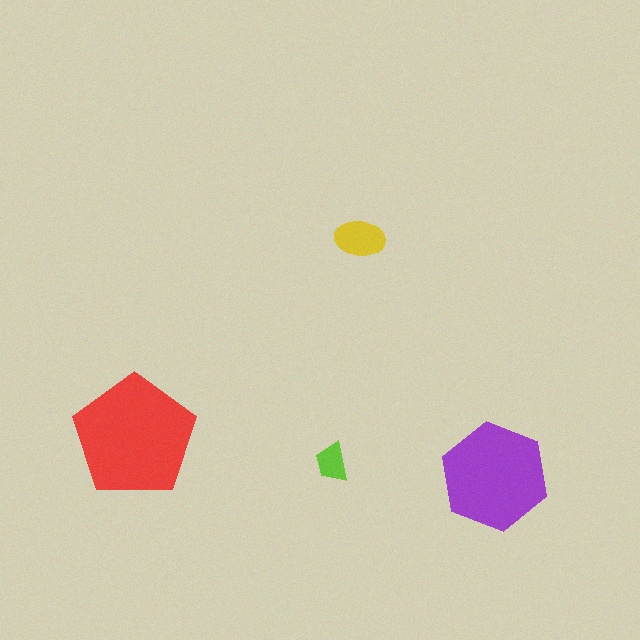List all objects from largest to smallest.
The red pentagon, the purple hexagon, the yellow ellipse, the lime trapezoid.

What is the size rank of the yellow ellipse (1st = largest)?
3rd.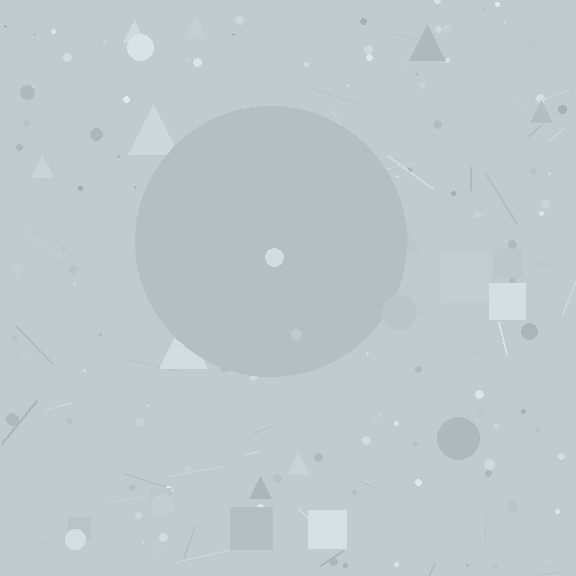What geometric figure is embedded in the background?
A circle is embedded in the background.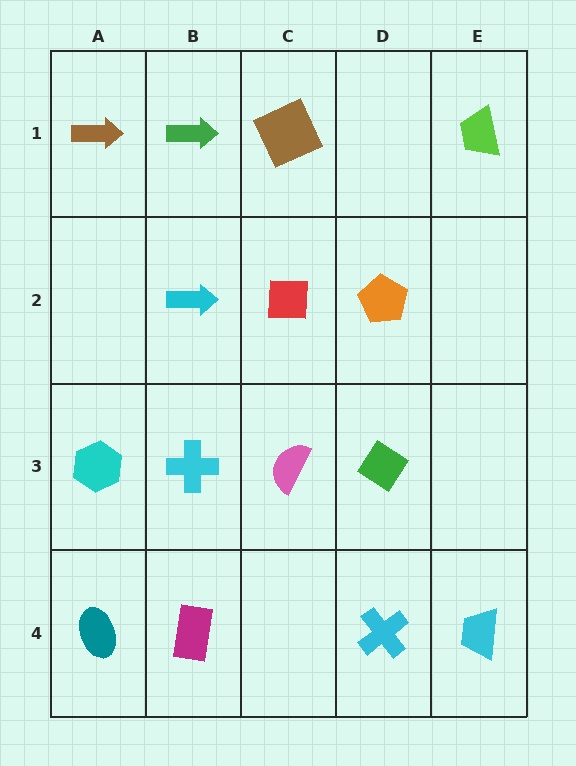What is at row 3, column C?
A pink semicircle.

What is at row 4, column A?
A teal ellipse.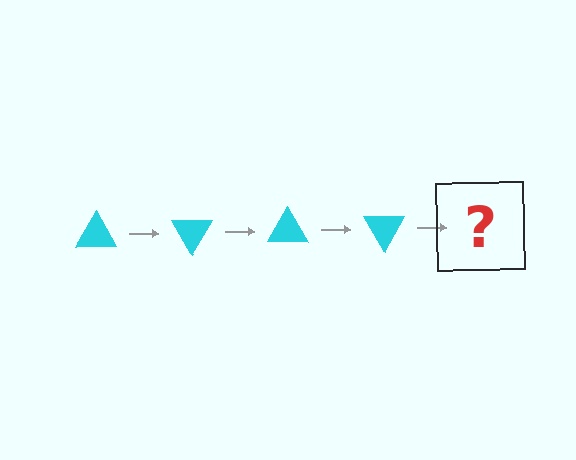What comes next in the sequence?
The next element should be a cyan triangle rotated 240 degrees.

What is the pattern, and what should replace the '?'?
The pattern is that the triangle rotates 60 degrees each step. The '?' should be a cyan triangle rotated 240 degrees.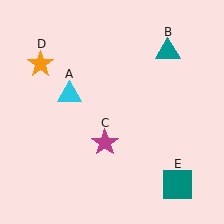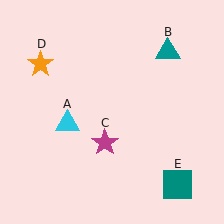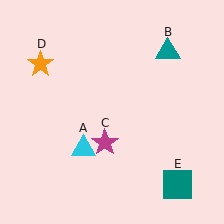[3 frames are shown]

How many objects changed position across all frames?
1 object changed position: cyan triangle (object A).